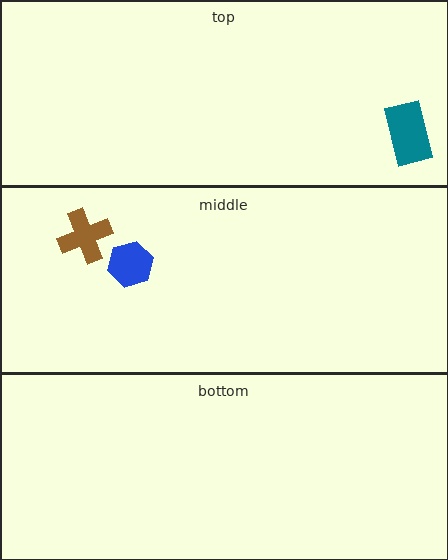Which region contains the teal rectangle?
The top region.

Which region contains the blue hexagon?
The middle region.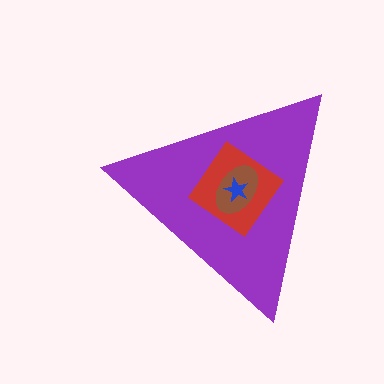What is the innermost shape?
The blue star.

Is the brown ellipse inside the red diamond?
Yes.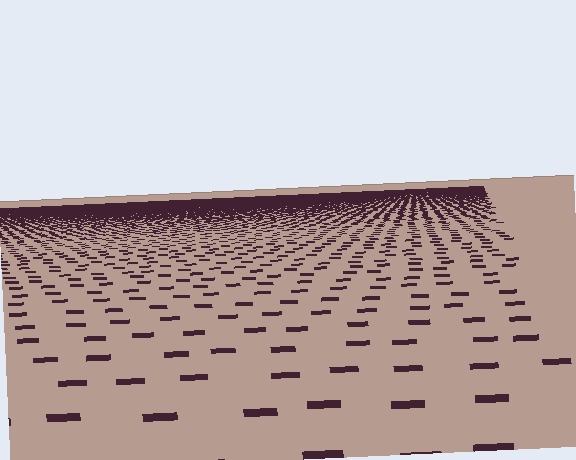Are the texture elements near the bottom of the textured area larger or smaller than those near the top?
Larger. Near the bottom, elements are closer to the viewer and appear at a bigger on-screen size.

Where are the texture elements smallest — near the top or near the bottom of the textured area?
Near the top.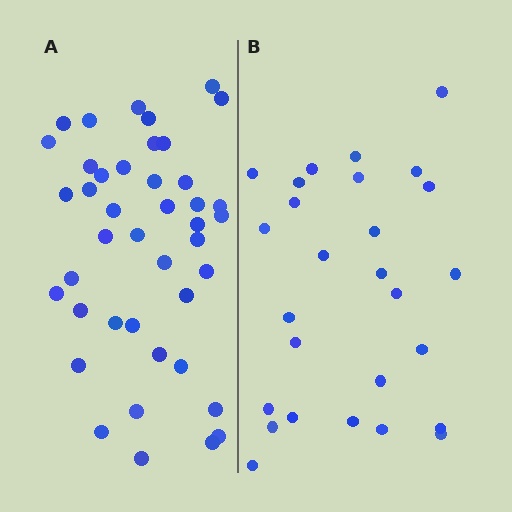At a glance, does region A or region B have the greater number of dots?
Region A (the left region) has more dots.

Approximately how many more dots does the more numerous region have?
Region A has approximately 15 more dots than region B.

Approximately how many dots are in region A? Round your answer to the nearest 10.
About 40 dots. (The exact count is 42, which rounds to 40.)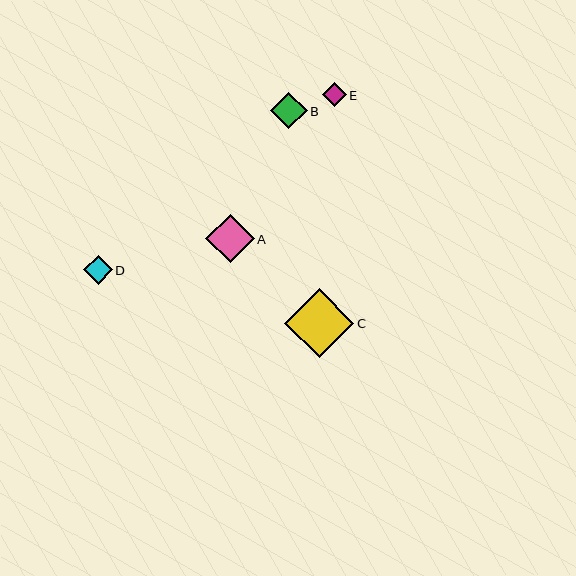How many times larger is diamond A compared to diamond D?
Diamond A is approximately 1.7 times the size of diamond D.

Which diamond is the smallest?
Diamond E is the smallest with a size of approximately 24 pixels.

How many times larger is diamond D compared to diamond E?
Diamond D is approximately 1.2 times the size of diamond E.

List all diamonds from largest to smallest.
From largest to smallest: C, A, B, D, E.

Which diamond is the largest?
Diamond C is the largest with a size of approximately 69 pixels.